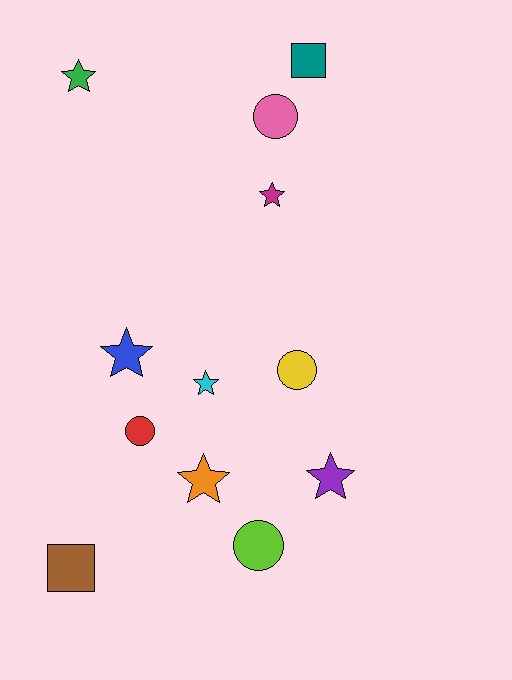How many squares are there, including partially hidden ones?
There are 2 squares.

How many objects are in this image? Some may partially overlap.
There are 12 objects.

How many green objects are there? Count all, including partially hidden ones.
There is 1 green object.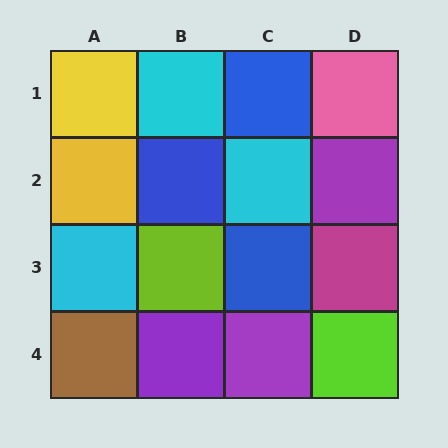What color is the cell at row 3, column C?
Blue.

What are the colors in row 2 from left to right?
Yellow, blue, cyan, purple.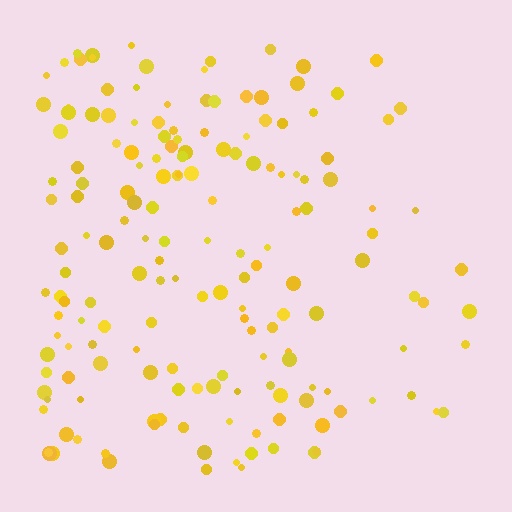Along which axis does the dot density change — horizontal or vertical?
Horizontal.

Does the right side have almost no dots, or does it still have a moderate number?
Still a moderate number, just noticeably fewer than the left.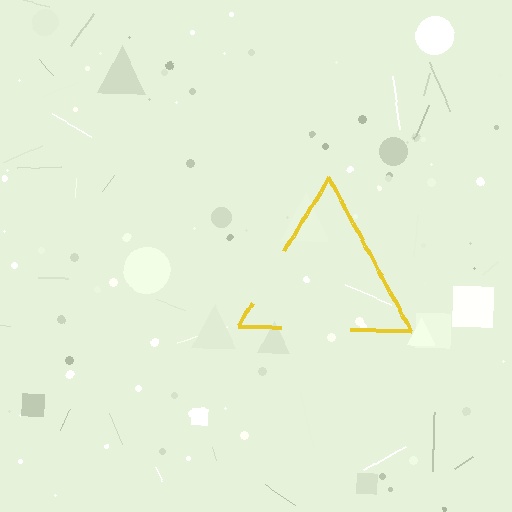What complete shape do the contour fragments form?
The contour fragments form a triangle.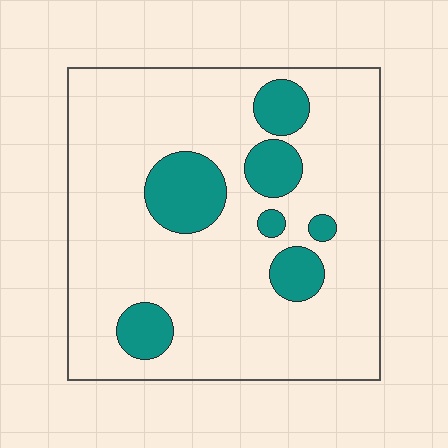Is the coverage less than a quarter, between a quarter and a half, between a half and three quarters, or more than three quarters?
Less than a quarter.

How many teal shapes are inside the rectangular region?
7.